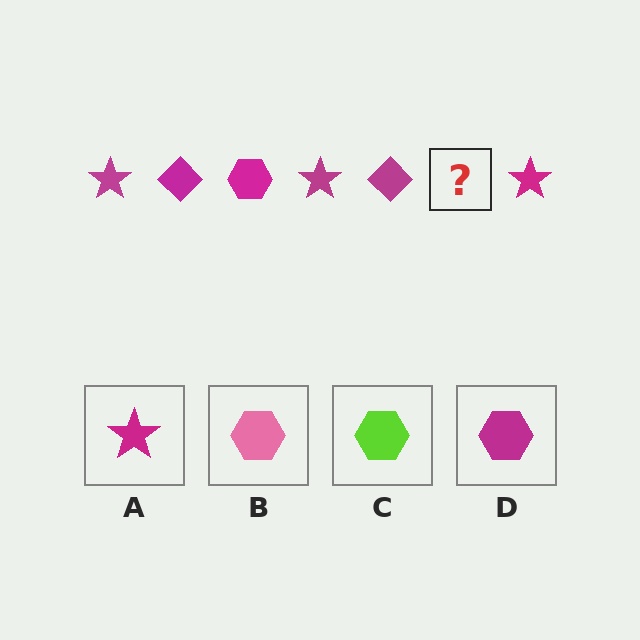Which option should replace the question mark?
Option D.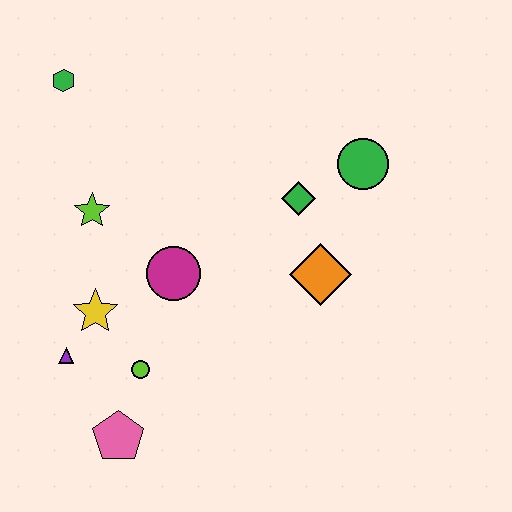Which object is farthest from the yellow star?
The green circle is farthest from the yellow star.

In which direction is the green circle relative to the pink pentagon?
The green circle is above the pink pentagon.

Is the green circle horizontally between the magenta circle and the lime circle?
No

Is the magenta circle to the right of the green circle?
No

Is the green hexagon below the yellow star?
No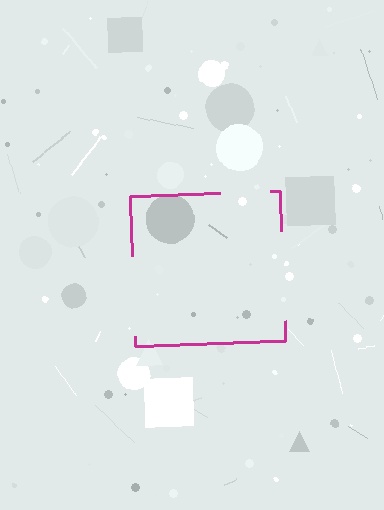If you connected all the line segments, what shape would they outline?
They would outline a square.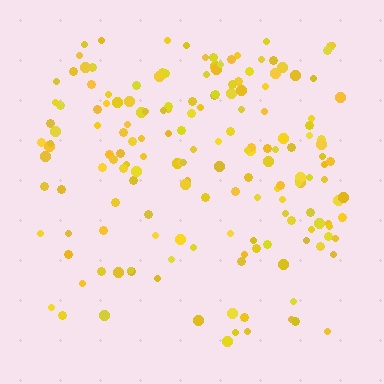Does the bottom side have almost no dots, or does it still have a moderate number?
Still a moderate number, just noticeably fewer than the top.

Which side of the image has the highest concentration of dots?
The top.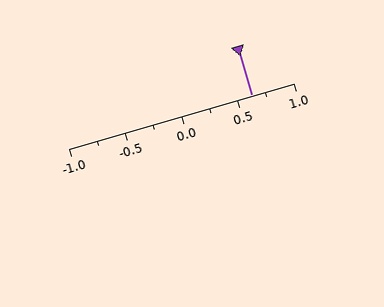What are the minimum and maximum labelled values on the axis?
The axis runs from -1.0 to 1.0.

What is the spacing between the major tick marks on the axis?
The major ticks are spaced 0.5 apart.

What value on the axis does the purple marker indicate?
The marker indicates approximately 0.62.